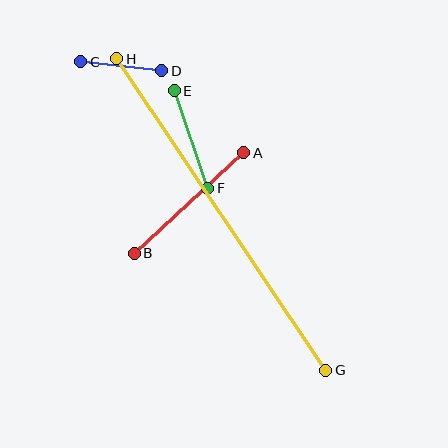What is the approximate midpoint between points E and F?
The midpoint is at approximately (191, 139) pixels.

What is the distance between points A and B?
The distance is approximately 149 pixels.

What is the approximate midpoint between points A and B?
The midpoint is at approximately (189, 203) pixels.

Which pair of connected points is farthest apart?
Points G and H are farthest apart.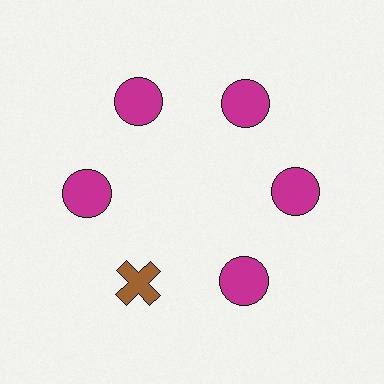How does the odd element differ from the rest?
It differs in both color (brown instead of magenta) and shape (cross instead of circle).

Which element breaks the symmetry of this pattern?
The brown cross at roughly the 7 o'clock position breaks the symmetry. All other shapes are magenta circles.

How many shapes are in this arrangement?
There are 6 shapes arranged in a ring pattern.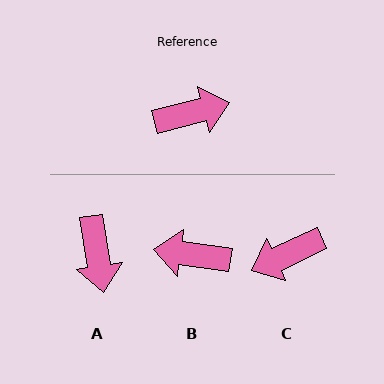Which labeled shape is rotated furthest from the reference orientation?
C, about 169 degrees away.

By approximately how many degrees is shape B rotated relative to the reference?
Approximately 158 degrees counter-clockwise.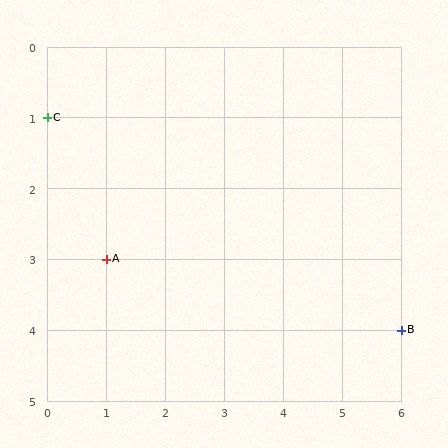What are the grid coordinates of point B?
Point B is at grid coordinates (6, 4).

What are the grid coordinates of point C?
Point C is at grid coordinates (0, 1).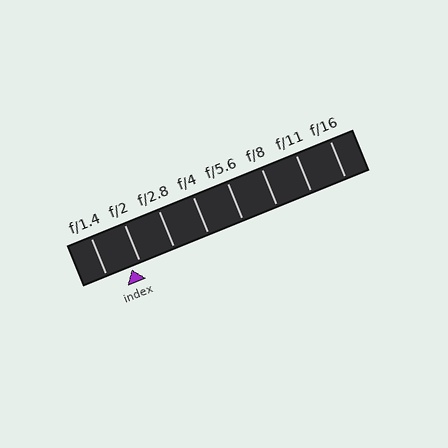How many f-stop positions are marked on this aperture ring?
There are 8 f-stop positions marked.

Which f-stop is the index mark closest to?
The index mark is closest to f/2.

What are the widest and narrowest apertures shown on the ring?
The widest aperture shown is f/1.4 and the narrowest is f/16.